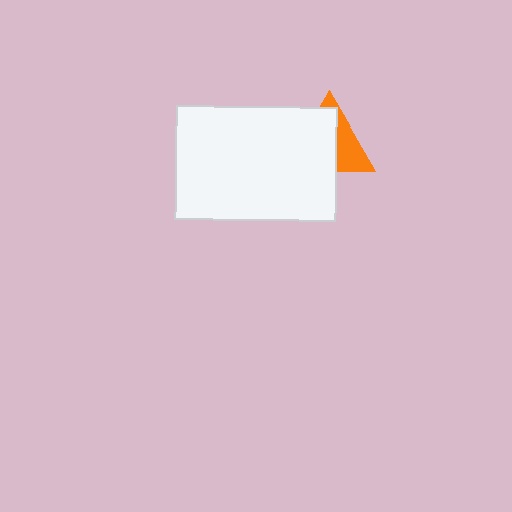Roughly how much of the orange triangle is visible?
A small part of it is visible (roughly 39%).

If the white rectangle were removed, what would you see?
You would see the complete orange triangle.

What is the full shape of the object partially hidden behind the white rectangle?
The partially hidden object is an orange triangle.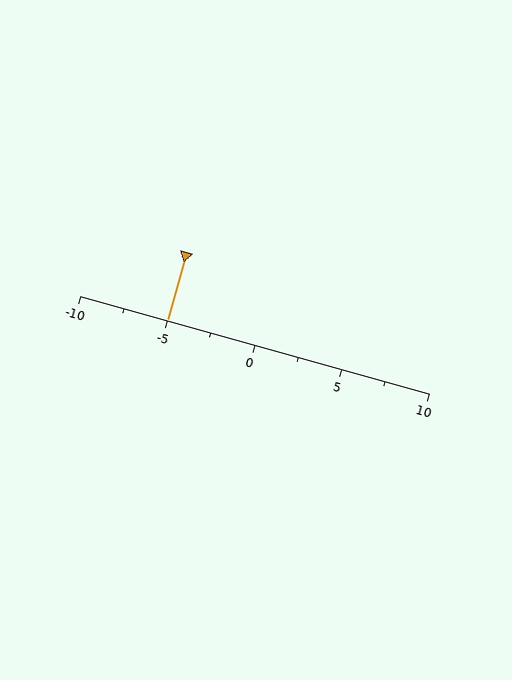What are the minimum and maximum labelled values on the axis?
The axis runs from -10 to 10.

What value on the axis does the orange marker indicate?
The marker indicates approximately -5.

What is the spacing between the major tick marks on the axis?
The major ticks are spaced 5 apart.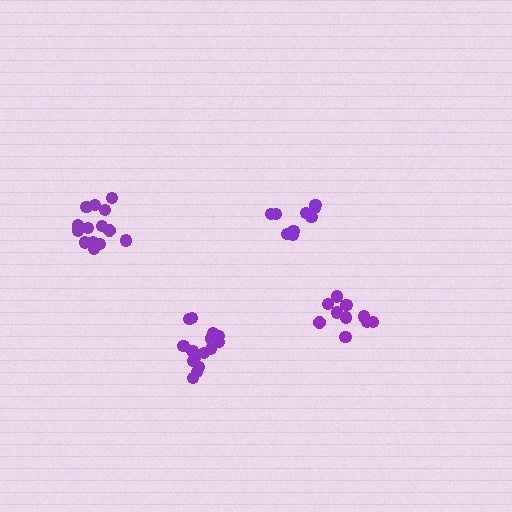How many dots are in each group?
Group 1: 10 dots, Group 2: 16 dots, Group 3: 10 dots, Group 4: 14 dots (50 total).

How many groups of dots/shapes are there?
There are 4 groups.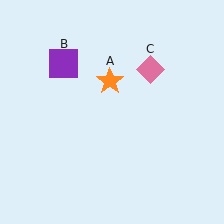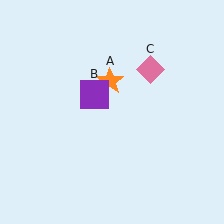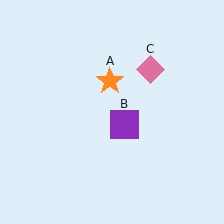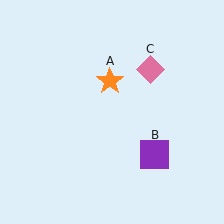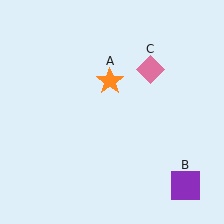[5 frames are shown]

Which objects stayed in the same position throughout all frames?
Orange star (object A) and pink diamond (object C) remained stationary.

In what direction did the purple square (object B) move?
The purple square (object B) moved down and to the right.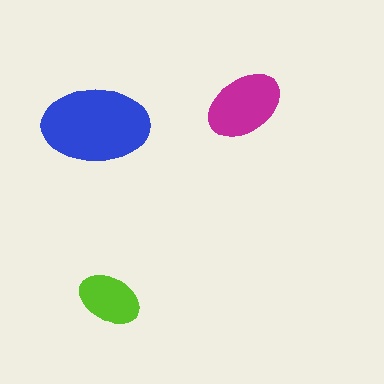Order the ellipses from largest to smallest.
the blue one, the magenta one, the lime one.